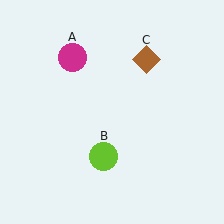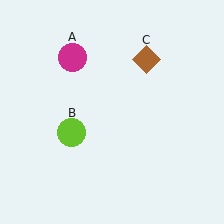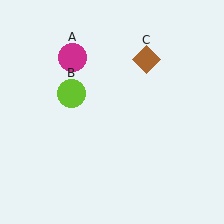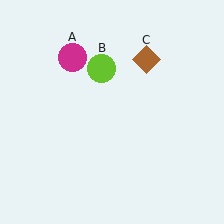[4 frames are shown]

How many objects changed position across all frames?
1 object changed position: lime circle (object B).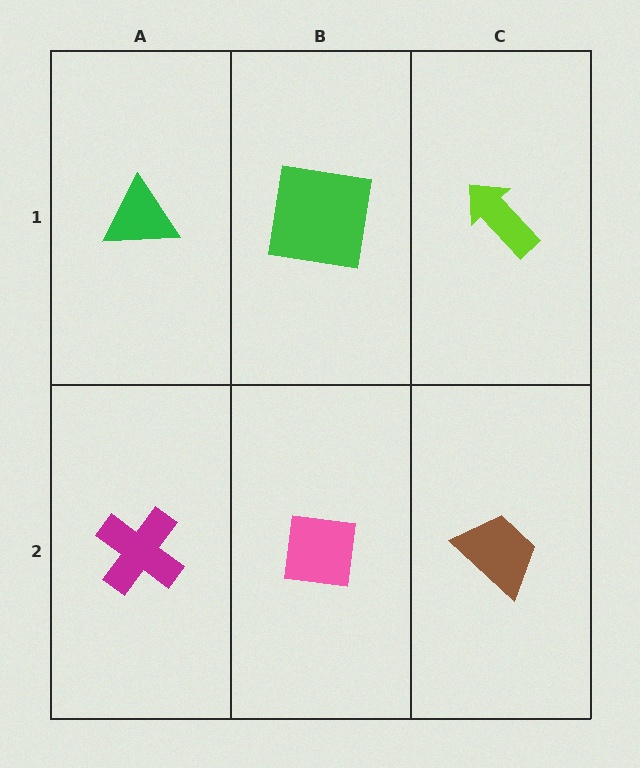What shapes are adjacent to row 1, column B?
A pink square (row 2, column B), a green triangle (row 1, column A), a lime arrow (row 1, column C).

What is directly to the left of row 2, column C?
A pink square.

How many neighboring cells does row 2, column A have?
2.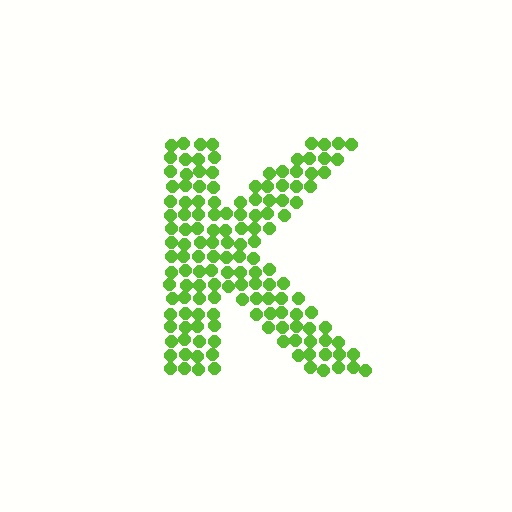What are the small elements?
The small elements are circles.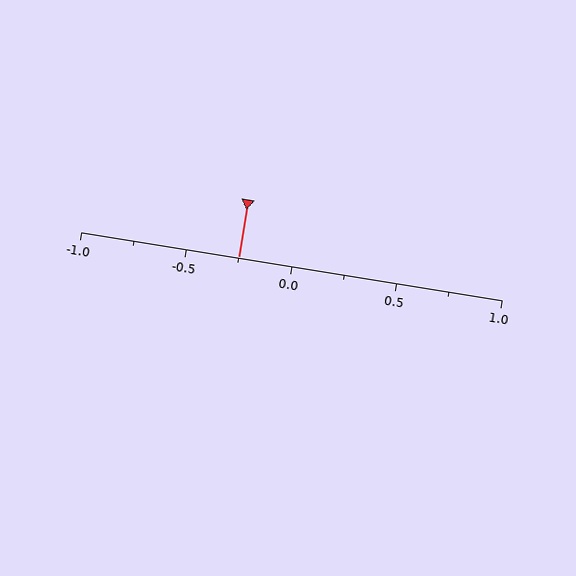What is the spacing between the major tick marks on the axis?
The major ticks are spaced 0.5 apart.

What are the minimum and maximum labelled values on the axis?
The axis runs from -1.0 to 1.0.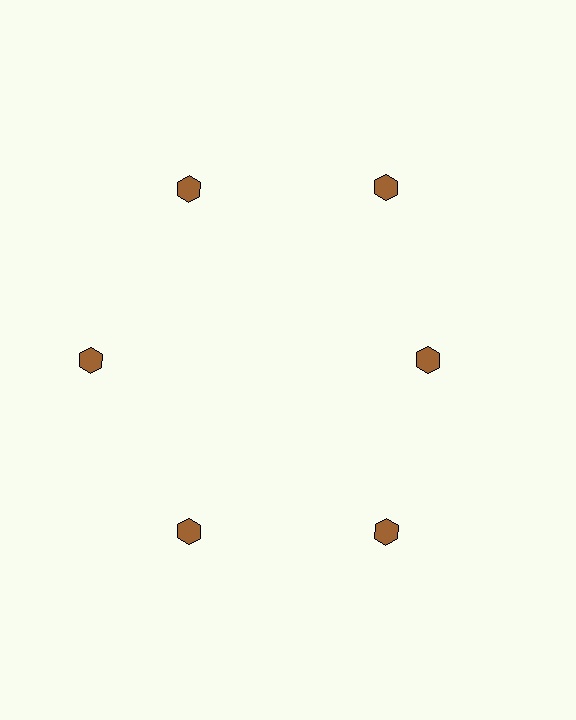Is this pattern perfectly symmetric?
No. The 6 brown hexagons are arranged in a ring, but one element near the 3 o'clock position is pulled inward toward the center, breaking the 6-fold rotational symmetry.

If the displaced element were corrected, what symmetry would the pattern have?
It would have 6-fold rotational symmetry — the pattern would map onto itself every 60 degrees.